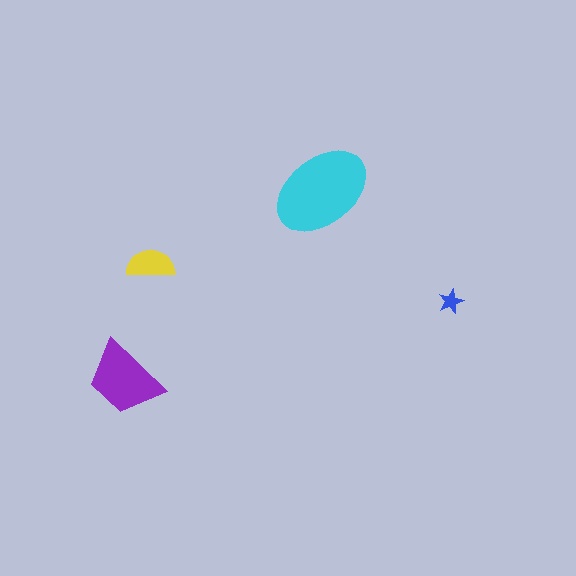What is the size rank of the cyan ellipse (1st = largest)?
1st.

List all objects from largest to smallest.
The cyan ellipse, the purple trapezoid, the yellow semicircle, the blue star.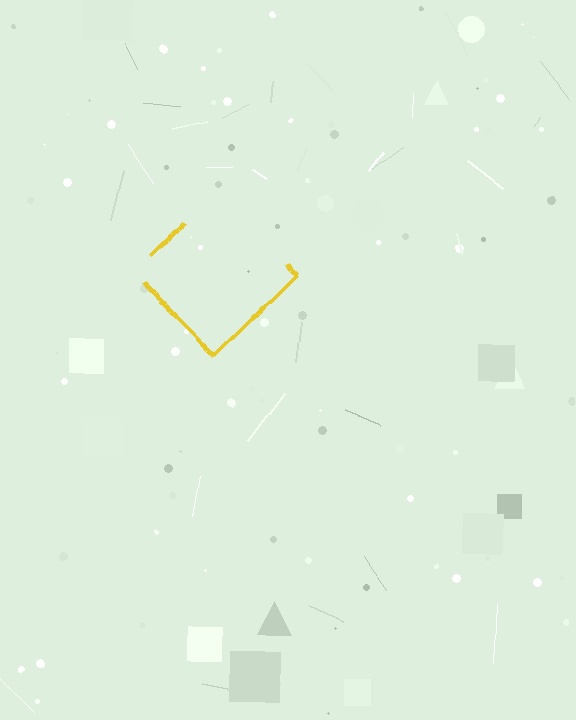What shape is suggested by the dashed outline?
The dashed outline suggests a diamond.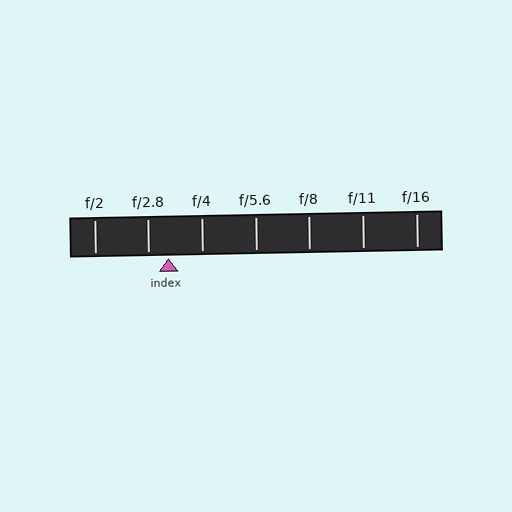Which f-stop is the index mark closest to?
The index mark is closest to f/2.8.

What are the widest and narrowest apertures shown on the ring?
The widest aperture shown is f/2 and the narrowest is f/16.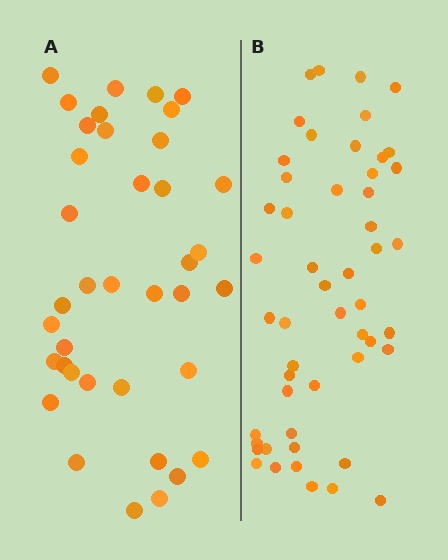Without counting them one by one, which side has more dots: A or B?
Region B (the right region) has more dots.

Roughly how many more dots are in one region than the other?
Region B has approximately 15 more dots than region A.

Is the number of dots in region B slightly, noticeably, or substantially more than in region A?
Region B has noticeably more, but not dramatically so. The ratio is roughly 1.3 to 1.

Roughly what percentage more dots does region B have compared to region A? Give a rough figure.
About 35% more.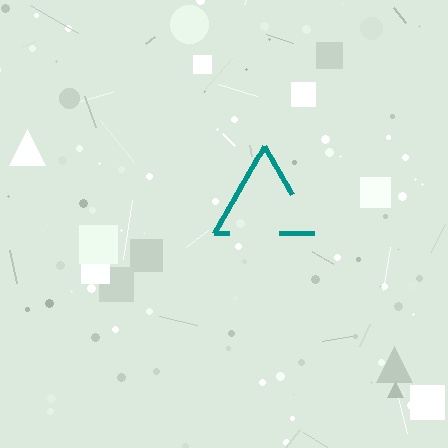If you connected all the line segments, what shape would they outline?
They would outline a triangle.